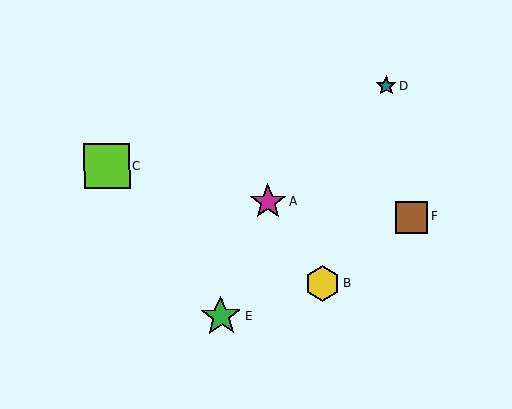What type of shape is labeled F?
Shape F is a brown square.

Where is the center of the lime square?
The center of the lime square is at (107, 166).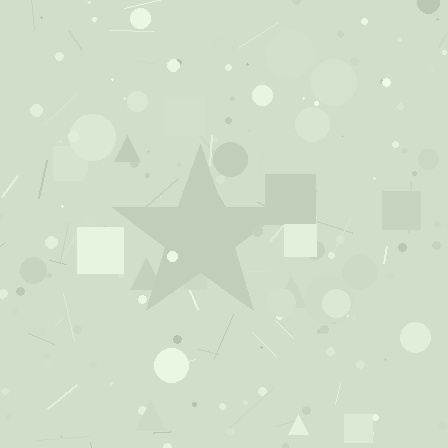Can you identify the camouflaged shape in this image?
The camouflaged shape is a star.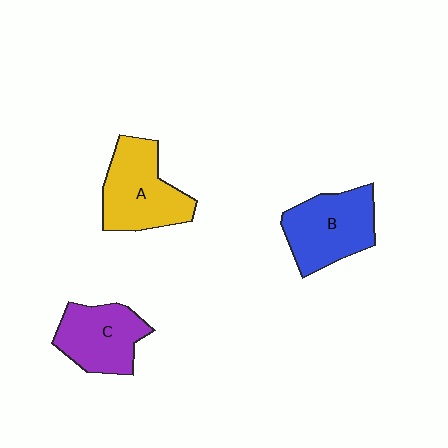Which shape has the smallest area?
Shape C (purple).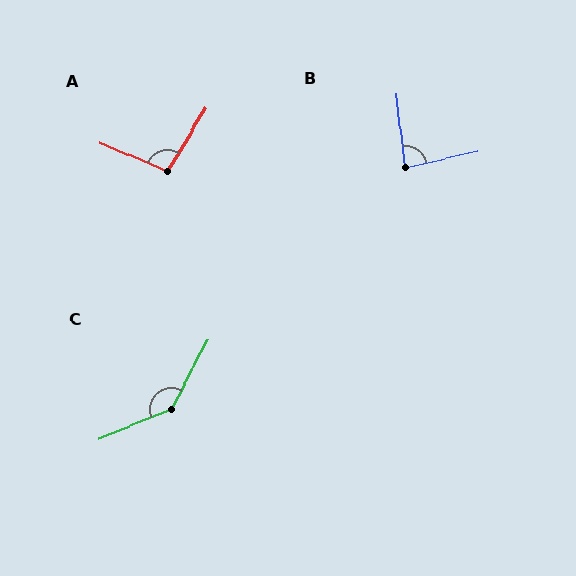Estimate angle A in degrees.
Approximately 98 degrees.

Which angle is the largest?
C, at approximately 140 degrees.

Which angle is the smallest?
B, at approximately 84 degrees.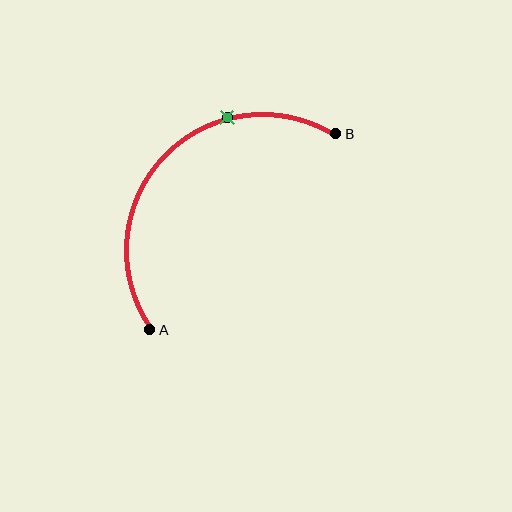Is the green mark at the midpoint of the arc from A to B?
No. The green mark lies on the arc but is closer to endpoint B. The arc midpoint would be at the point on the curve equidistant along the arc from both A and B.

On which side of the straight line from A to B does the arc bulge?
The arc bulges above and to the left of the straight line connecting A and B.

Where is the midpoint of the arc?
The arc midpoint is the point on the curve farthest from the straight line joining A and B. It sits above and to the left of that line.